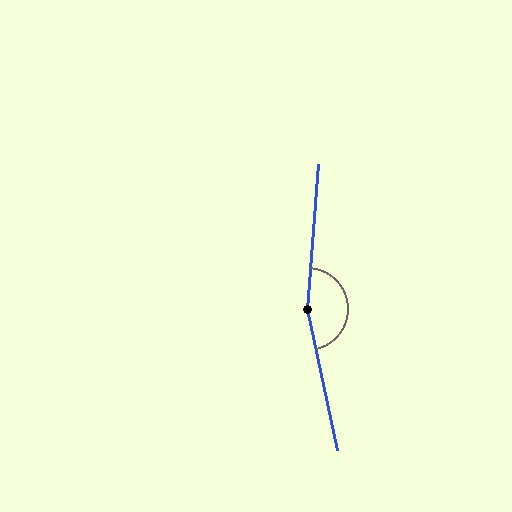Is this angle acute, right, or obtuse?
It is obtuse.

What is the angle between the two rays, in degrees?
Approximately 163 degrees.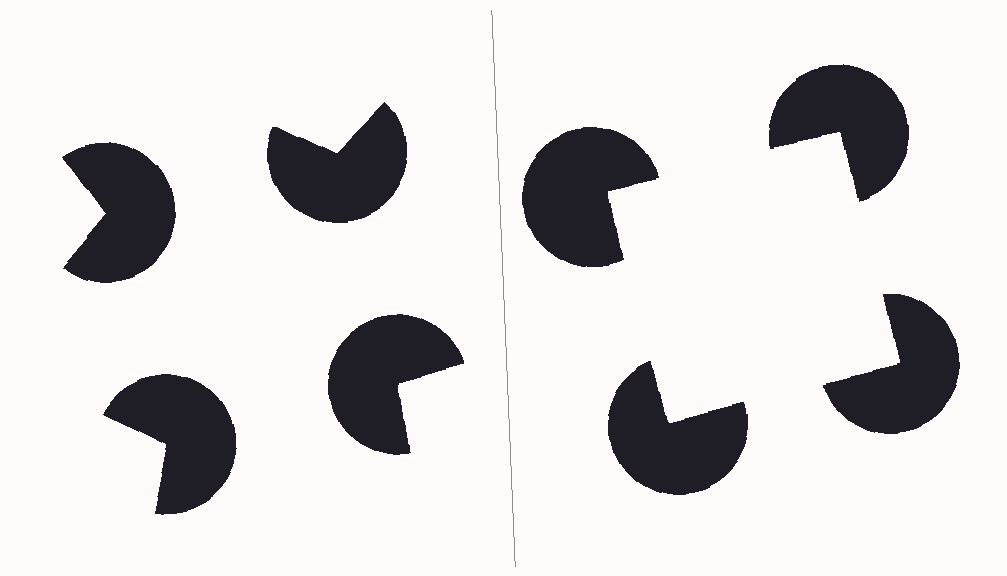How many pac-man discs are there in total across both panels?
8 — 4 on each side.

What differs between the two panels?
The pac-man discs are positioned identically on both sides; only the wedge orientations differ. On the right they align to a square; on the left they are misaligned.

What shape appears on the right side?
An illusory square.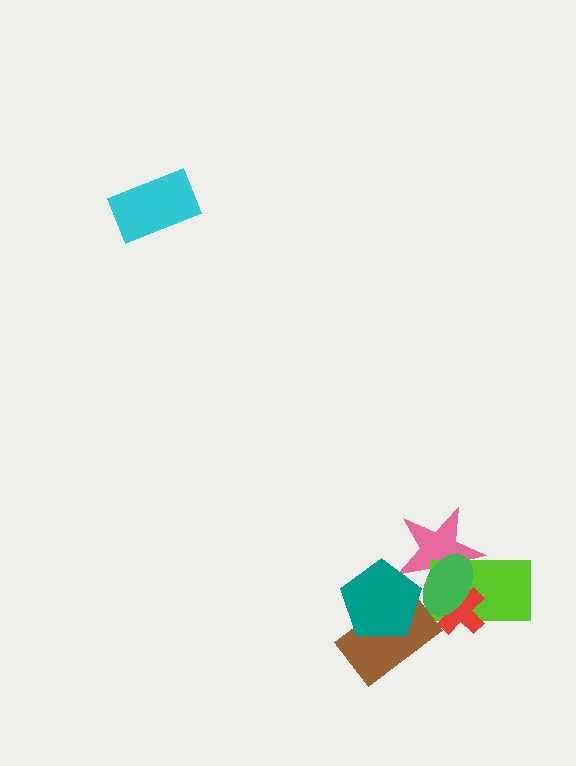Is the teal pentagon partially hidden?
No, no other shape covers it.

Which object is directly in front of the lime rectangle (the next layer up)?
The red cross is directly in front of the lime rectangle.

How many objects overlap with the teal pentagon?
2 objects overlap with the teal pentagon.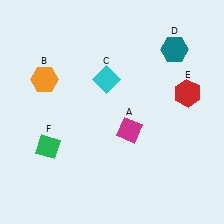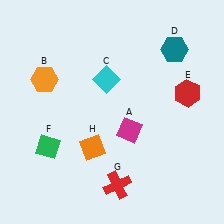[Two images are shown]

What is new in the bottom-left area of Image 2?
An orange diamond (H) was added in the bottom-left area of Image 2.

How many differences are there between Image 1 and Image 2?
There are 2 differences between the two images.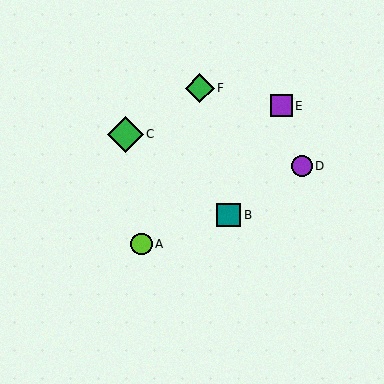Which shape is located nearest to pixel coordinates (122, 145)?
The green diamond (labeled C) at (125, 134) is nearest to that location.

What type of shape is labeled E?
Shape E is a purple square.